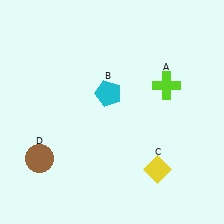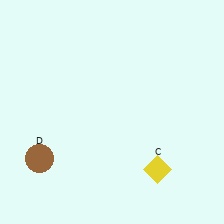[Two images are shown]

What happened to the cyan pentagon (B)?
The cyan pentagon (B) was removed in Image 2. It was in the top-left area of Image 1.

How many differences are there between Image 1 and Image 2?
There are 2 differences between the two images.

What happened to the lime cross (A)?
The lime cross (A) was removed in Image 2. It was in the top-right area of Image 1.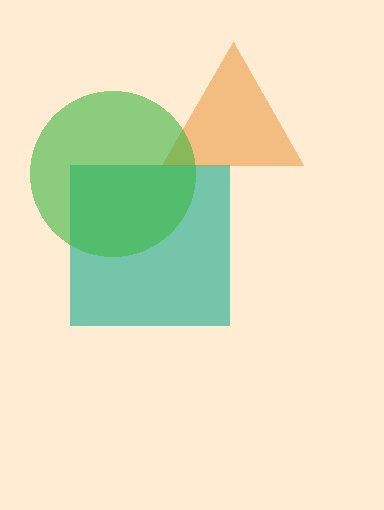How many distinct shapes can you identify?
There are 3 distinct shapes: a teal square, an orange triangle, a green circle.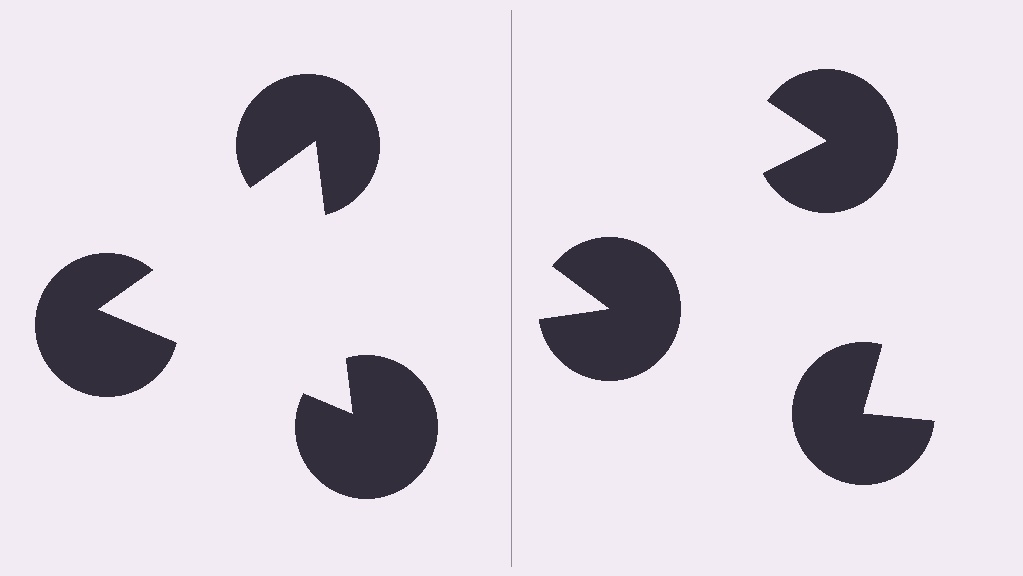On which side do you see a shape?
An illusory triangle appears on the left side. On the right side the wedge cuts are rotated, so no coherent shape forms.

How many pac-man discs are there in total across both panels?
6 — 3 on each side.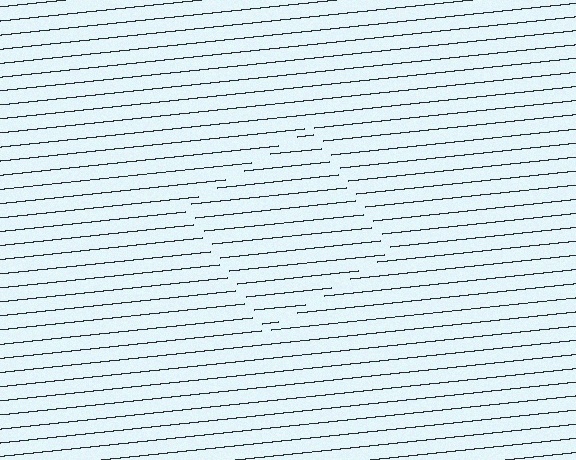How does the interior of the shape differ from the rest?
The interior of the shape contains the same grating, shifted by half a period — the contour is defined by the phase discontinuity where line-ends from the inner and outer gratings abut.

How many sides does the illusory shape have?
4 sides — the line-ends trace a square.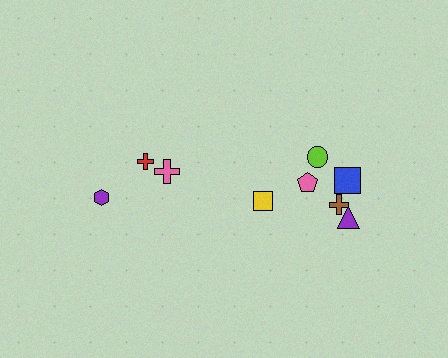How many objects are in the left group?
There are 3 objects.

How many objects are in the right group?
There are 6 objects.